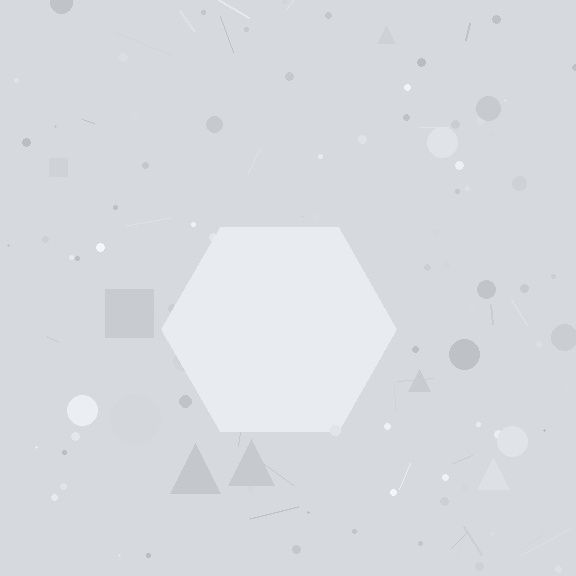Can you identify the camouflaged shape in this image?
The camouflaged shape is a hexagon.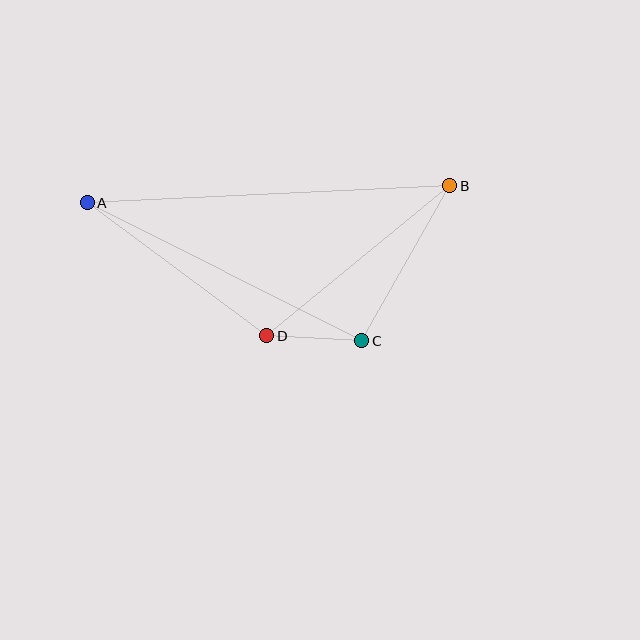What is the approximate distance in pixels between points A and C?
The distance between A and C is approximately 307 pixels.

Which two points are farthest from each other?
Points A and B are farthest from each other.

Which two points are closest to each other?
Points C and D are closest to each other.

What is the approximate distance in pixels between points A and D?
The distance between A and D is approximately 223 pixels.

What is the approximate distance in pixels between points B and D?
The distance between B and D is approximately 236 pixels.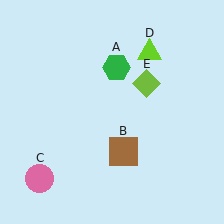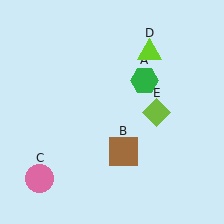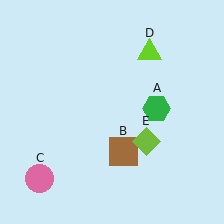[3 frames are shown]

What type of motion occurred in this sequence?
The green hexagon (object A), lime diamond (object E) rotated clockwise around the center of the scene.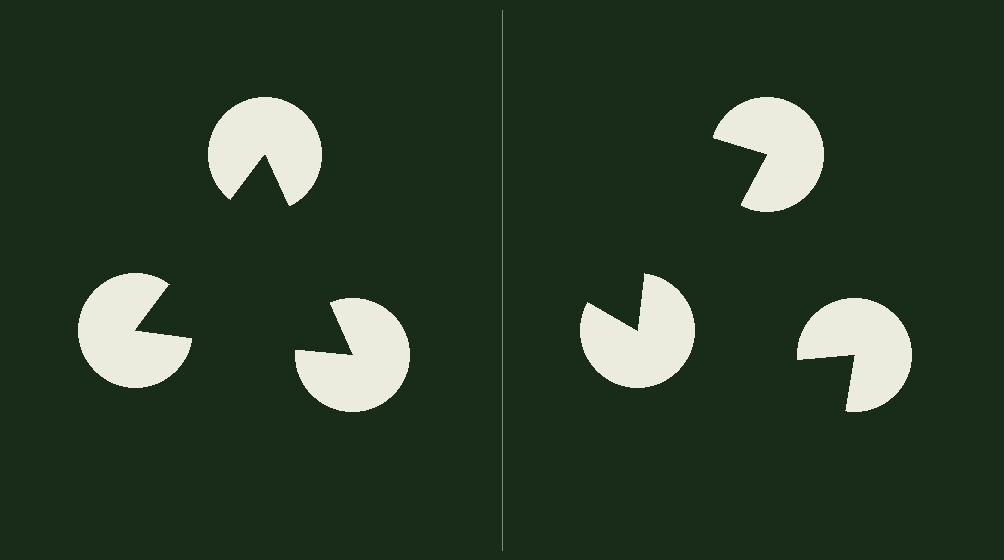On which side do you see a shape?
An illusory triangle appears on the left side. On the right side the wedge cuts are rotated, so no coherent shape forms.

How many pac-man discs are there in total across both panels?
6 — 3 on each side.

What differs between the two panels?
The pac-man discs are positioned identically on both sides; only the wedge orientations differ. On the left they align to a triangle; on the right they are misaligned.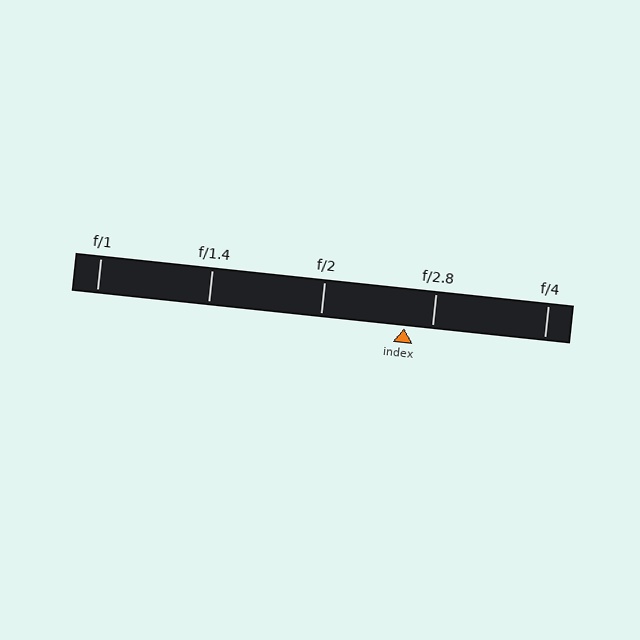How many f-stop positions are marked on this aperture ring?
There are 5 f-stop positions marked.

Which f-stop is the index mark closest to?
The index mark is closest to f/2.8.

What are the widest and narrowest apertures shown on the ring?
The widest aperture shown is f/1 and the narrowest is f/4.